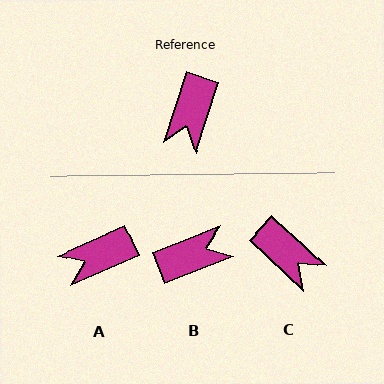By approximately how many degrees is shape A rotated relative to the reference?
Approximately 49 degrees clockwise.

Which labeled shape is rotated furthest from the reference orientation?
B, about 129 degrees away.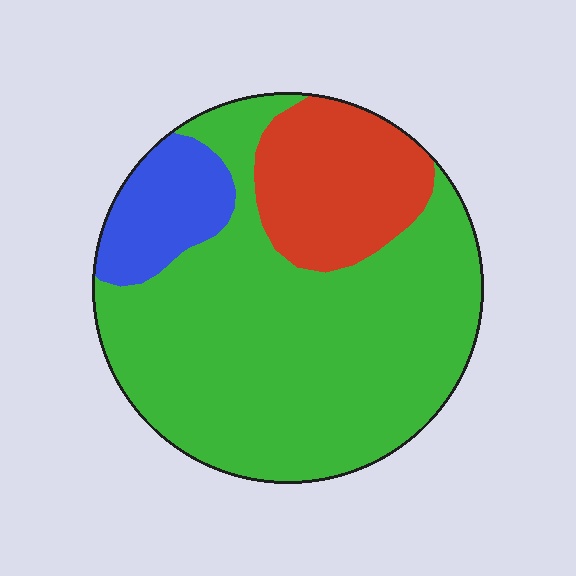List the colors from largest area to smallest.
From largest to smallest: green, red, blue.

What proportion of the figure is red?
Red covers 20% of the figure.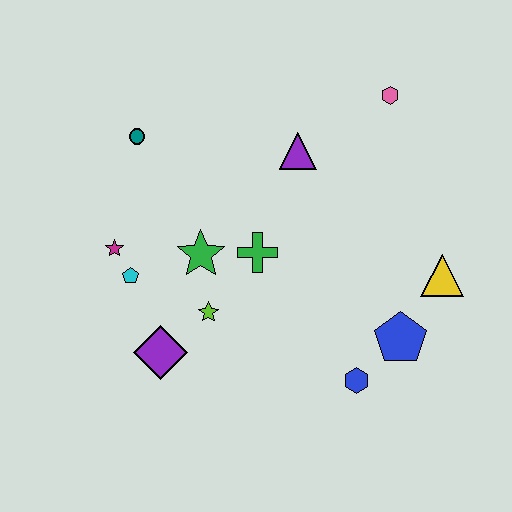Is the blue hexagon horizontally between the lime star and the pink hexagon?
Yes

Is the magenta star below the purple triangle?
Yes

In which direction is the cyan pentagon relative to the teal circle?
The cyan pentagon is below the teal circle.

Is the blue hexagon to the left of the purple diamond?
No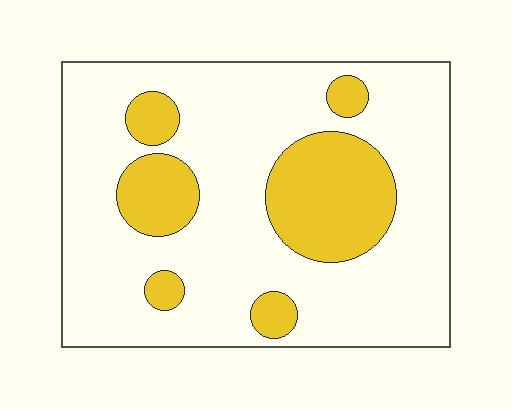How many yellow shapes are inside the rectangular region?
6.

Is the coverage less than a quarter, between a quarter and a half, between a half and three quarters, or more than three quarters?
Less than a quarter.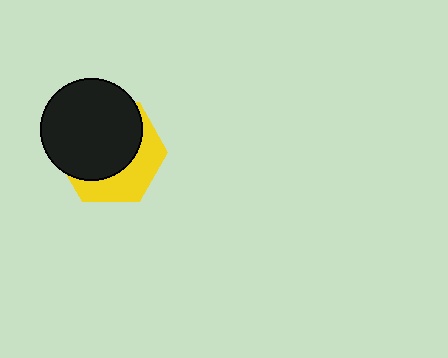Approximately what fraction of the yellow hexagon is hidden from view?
Roughly 63% of the yellow hexagon is hidden behind the black circle.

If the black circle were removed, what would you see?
You would see the complete yellow hexagon.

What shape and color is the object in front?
The object in front is a black circle.